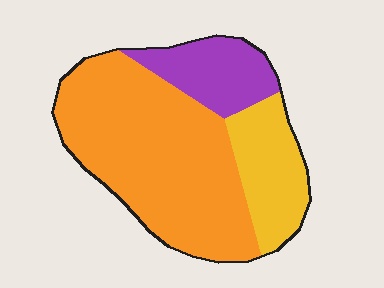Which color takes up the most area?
Orange, at roughly 60%.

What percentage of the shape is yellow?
Yellow covers roughly 20% of the shape.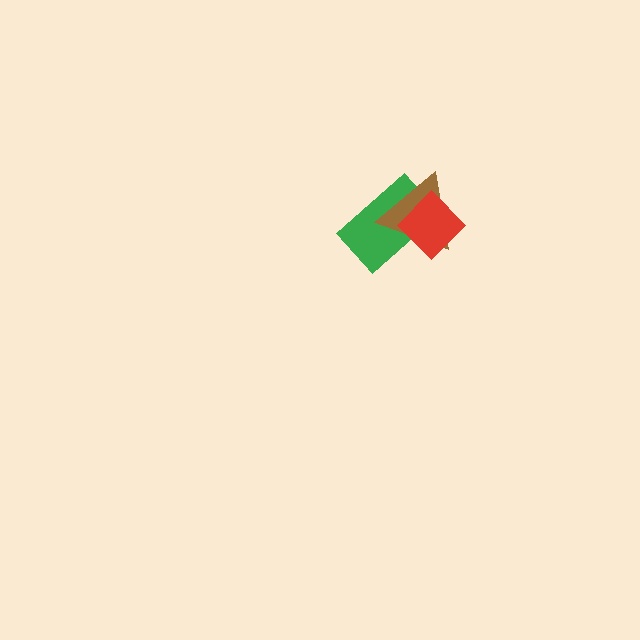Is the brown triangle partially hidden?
Yes, it is partially covered by another shape.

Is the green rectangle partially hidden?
Yes, it is partially covered by another shape.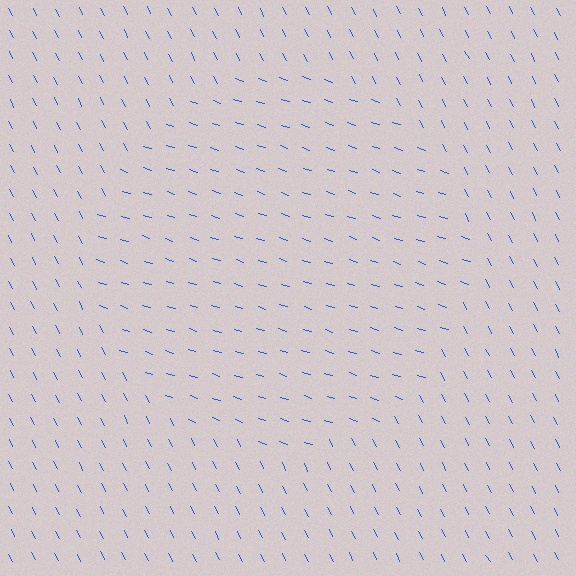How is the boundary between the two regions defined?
The boundary is defined purely by a change in line orientation (approximately 45 degrees difference). All lines are the same color and thickness.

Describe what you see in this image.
The image is filled with small blue line segments. A circle region in the image has lines oriented differently from the surrounding lines, creating a visible texture boundary.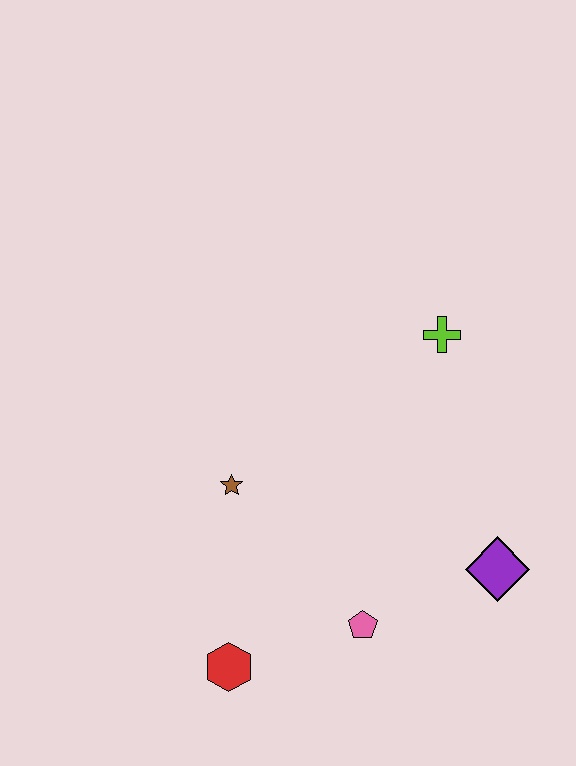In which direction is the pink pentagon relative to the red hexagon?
The pink pentagon is to the right of the red hexagon.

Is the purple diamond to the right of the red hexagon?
Yes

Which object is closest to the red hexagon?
The pink pentagon is closest to the red hexagon.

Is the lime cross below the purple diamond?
No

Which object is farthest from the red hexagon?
The lime cross is farthest from the red hexagon.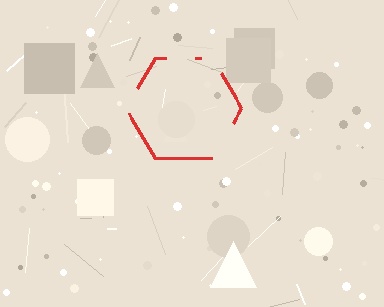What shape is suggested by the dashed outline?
The dashed outline suggests a hexagon.